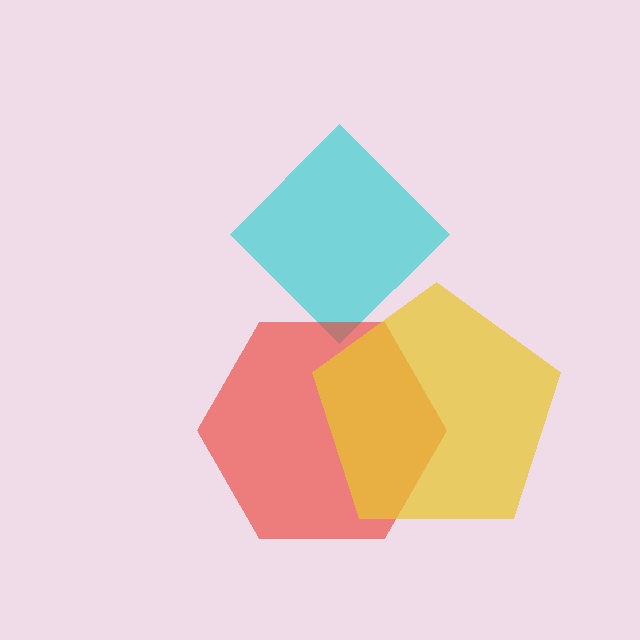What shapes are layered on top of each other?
The layered shapes are: a cyan diamond, a red hexagon, a yellow pentagon.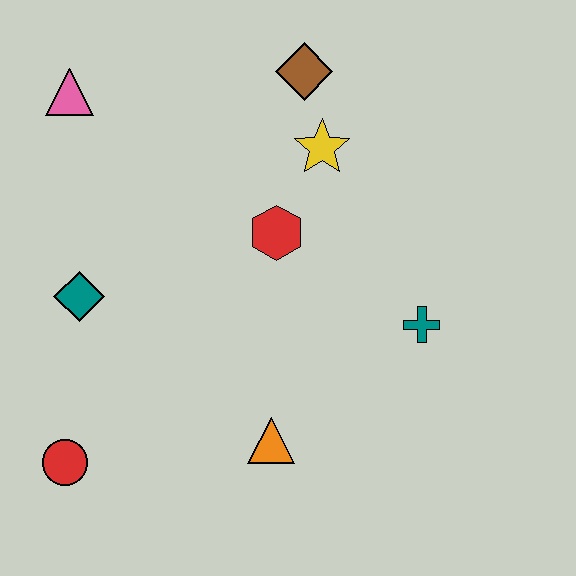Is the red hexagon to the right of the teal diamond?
Yes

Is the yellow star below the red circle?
No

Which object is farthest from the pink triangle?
The teal cross is farthest from the pink triangle.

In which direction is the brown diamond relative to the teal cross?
The brown diamond is above the teal cross.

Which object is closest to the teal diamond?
The red circle is closest to the teal diamond.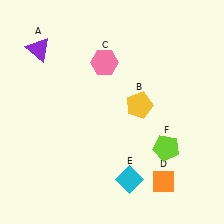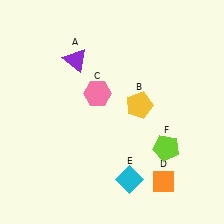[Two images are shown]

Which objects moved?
The objects that moved are: the purple triangle (A), the pink hexagon (C).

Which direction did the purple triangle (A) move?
The purple triangle (A) moved right.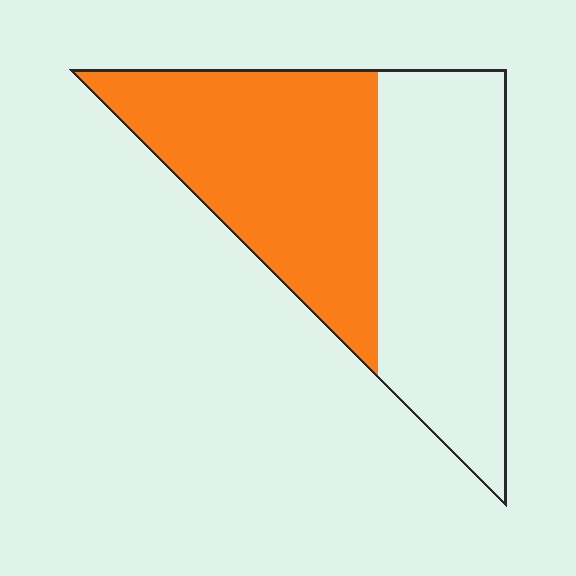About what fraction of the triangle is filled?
About one half (1/2).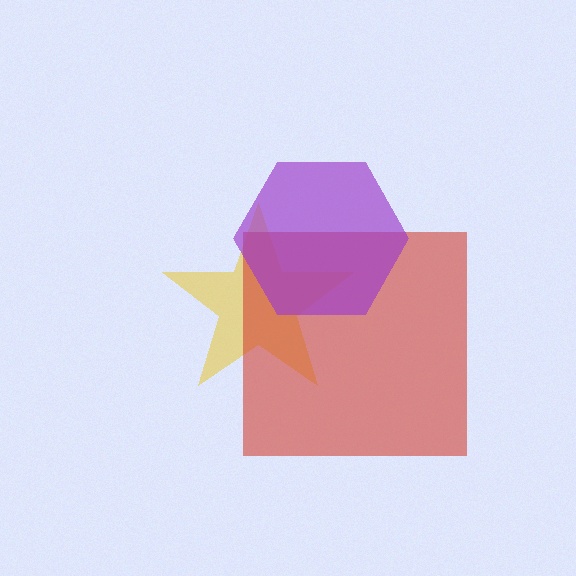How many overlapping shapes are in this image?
There are 3 overlapping shapes in the image.